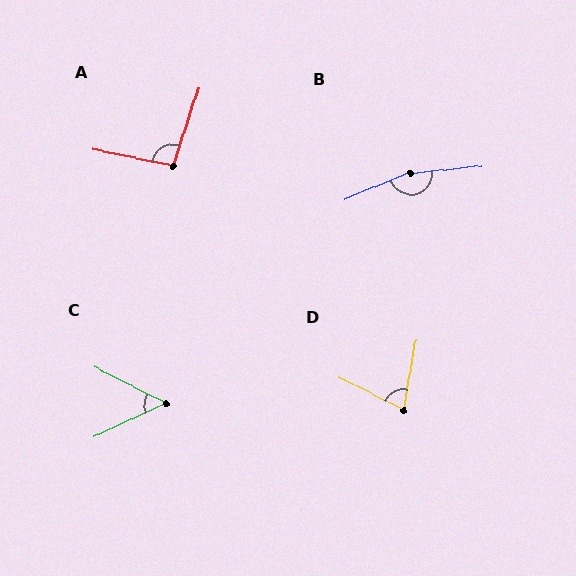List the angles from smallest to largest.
C (52°), D (73°), A (96°), B (164°).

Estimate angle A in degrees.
Approximately 96 degrees.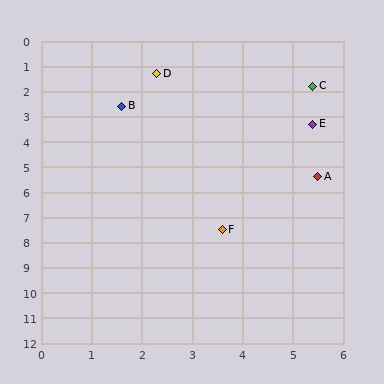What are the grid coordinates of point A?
Point A is at approximately (5.5, 5.4).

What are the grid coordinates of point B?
Point B is at approximately (1.6, 2.6).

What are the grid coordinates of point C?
Point C is at approximately (5.4, 1.8).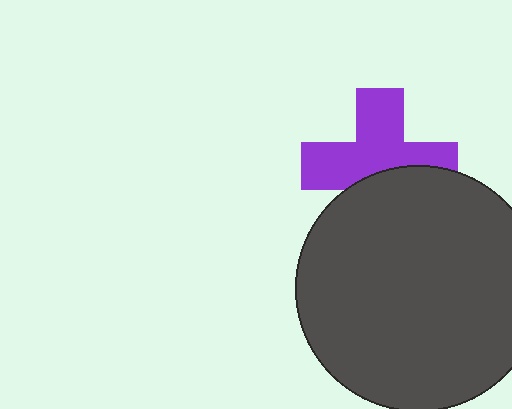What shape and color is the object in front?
The object in front is a dark gray circle.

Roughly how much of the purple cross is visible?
About half of it is visible (roughly 62%).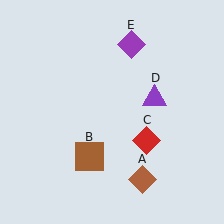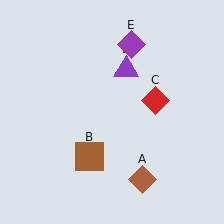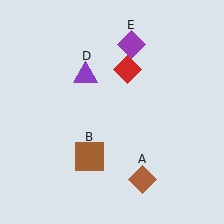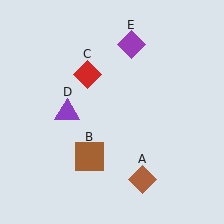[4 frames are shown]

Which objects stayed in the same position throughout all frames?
Brown diamond (object A) and brown square (object B) and purple diamond (object E) remained stationary.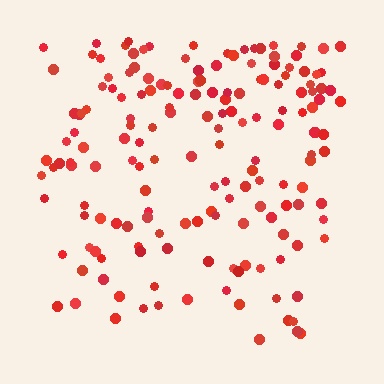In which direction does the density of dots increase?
From bottom to top, with the top side densest.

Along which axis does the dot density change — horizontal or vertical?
Vertical.